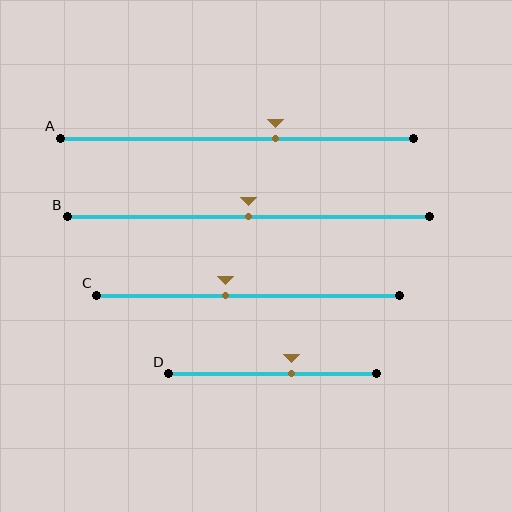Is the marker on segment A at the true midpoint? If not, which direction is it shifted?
No, the marker on segment A is shifted to the right by about 11% of the segment length.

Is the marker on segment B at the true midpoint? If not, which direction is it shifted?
Yes, the marker on segment B is at the true midpoint.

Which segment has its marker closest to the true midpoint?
Segment B has its marker closest to the true midpoint.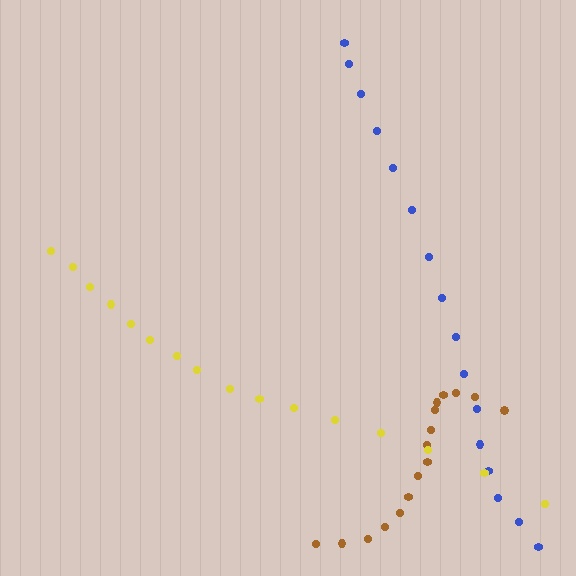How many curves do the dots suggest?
There are 3 distinct paths.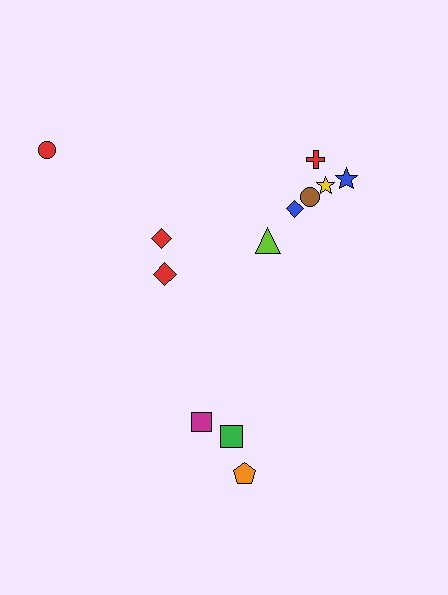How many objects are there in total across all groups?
There are 12 objects.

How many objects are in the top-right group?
There are 6 objects.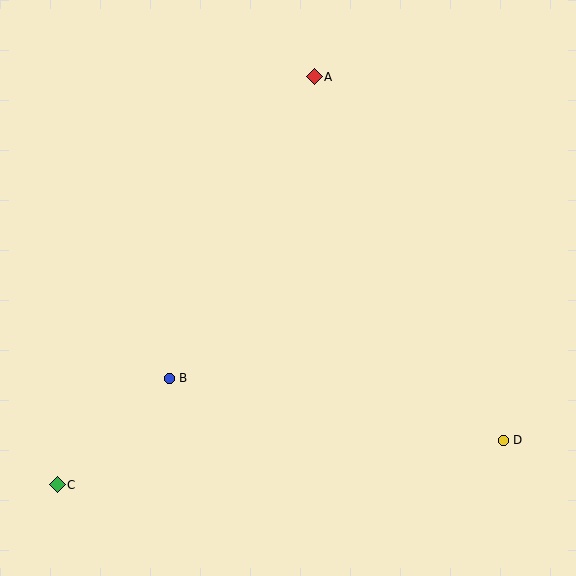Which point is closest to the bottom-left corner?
Point C is closest to the bottom-left corner.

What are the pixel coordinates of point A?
Point A is at (314, 77).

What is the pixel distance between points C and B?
The distance between C and B is 155 pixels.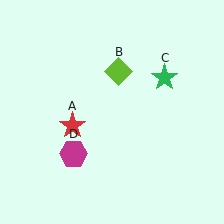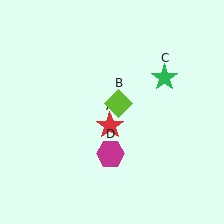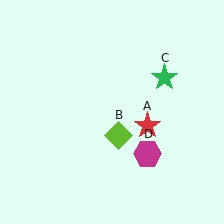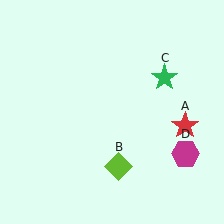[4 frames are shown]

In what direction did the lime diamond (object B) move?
The lime diamond (object B) moved down.